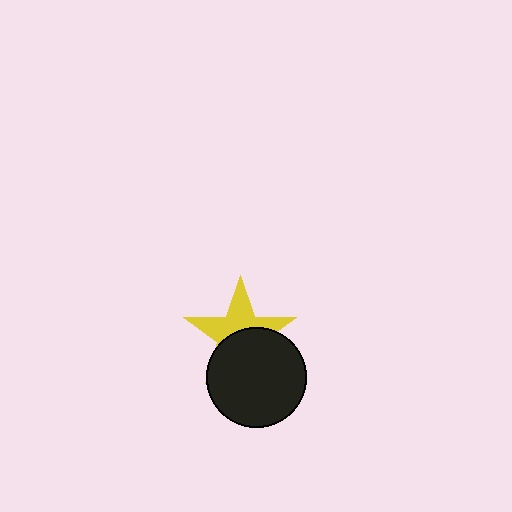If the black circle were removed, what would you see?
You would see the complete yellow star.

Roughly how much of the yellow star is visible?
About half of it is visible (roughly 48%).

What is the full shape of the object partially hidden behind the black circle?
The partially hidden object is a yellow star.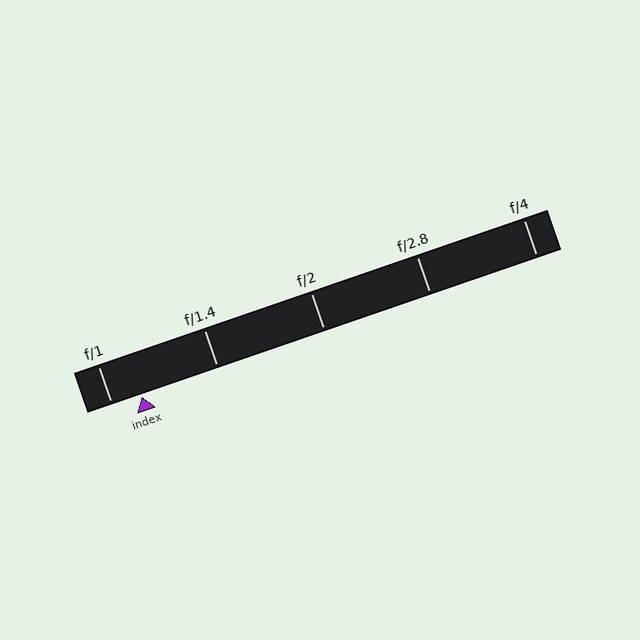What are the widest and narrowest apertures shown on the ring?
The widest aperture shown is f/1 and the narrowest is f/4.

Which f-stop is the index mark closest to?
The index mark is closest to f/1.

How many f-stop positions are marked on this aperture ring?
There are 5 f-stop positions marked.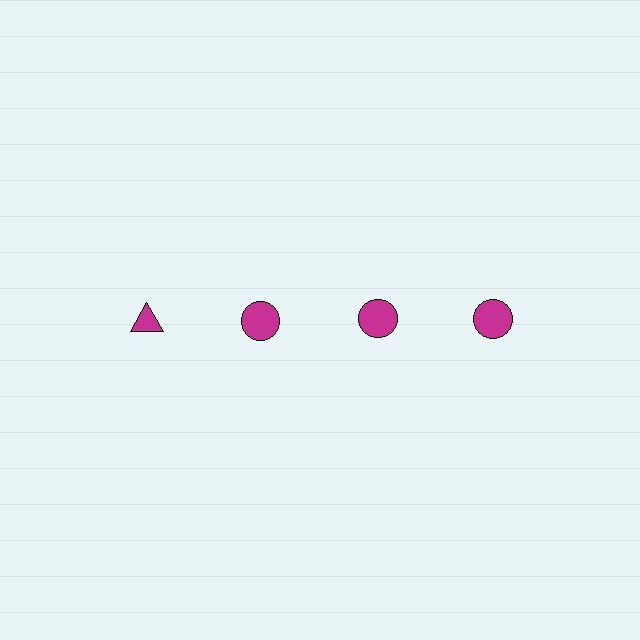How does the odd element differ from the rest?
It has a different shape: triangle instead of circle.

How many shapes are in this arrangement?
There are 4 shapes arranged in a grid pattern.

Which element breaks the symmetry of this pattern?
The magenta triangle in the top row, leftmost column breaks the symmetry. All other shapes are magenta circles.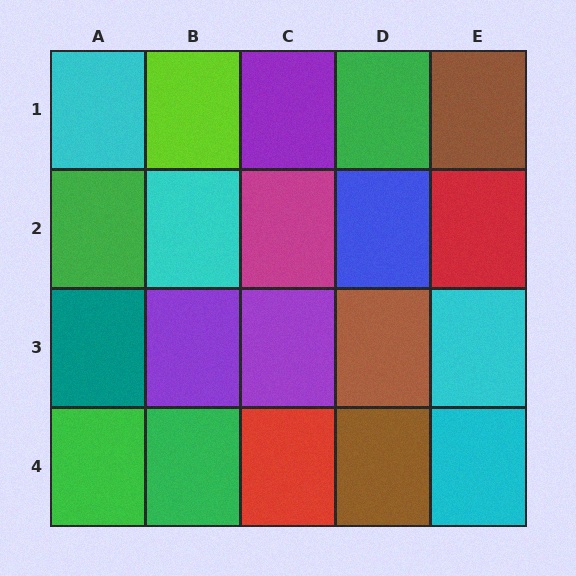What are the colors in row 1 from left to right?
Cyan, lime, purple, green, brown.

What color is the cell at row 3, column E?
Cyan.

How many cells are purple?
3 cells are purple.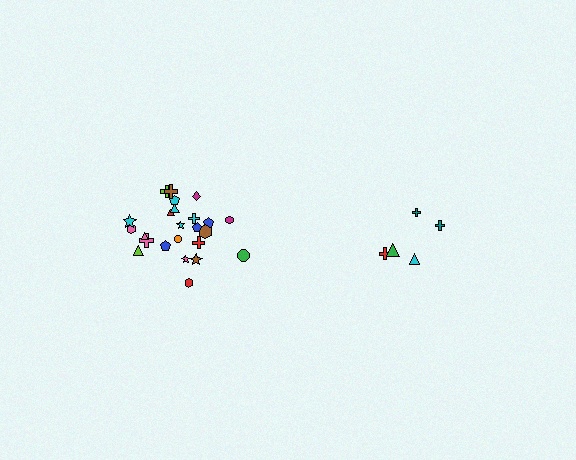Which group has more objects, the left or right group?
The left group.